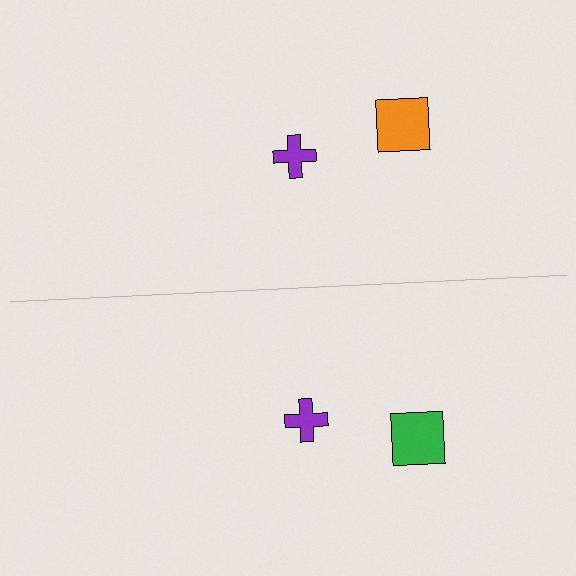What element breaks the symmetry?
The green square on the bottom side breaks the symmetry — its mirror counterpart is orange.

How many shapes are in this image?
There are 4 shapes in this image.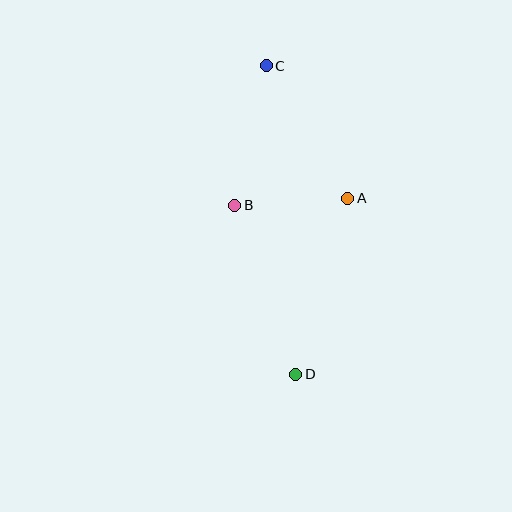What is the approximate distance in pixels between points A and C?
The distance between A and C is approximately 156 pixels.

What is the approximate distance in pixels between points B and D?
The distance between B and D is approximately 180 pixels.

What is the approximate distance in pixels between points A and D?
The distance between A and D is approximately 183 pixels.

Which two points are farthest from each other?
Points C and D are farthest from each other.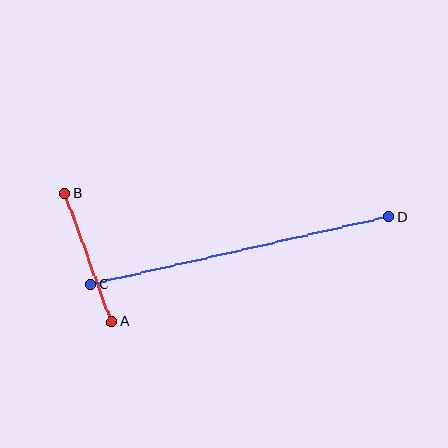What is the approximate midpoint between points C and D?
The midpoint is at approximately (240, 250) pixels.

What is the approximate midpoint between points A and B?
The midpoint is at approximately (88, 258) pixels.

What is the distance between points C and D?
The distance is approximately 306 pixels.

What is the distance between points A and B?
The distance is approximately 137 pixels.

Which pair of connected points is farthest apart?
Points C and D are farthest apart.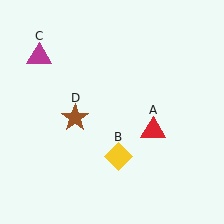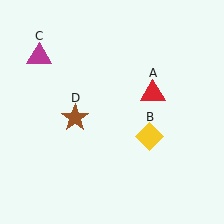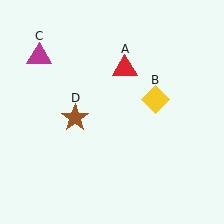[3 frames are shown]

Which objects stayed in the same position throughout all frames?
Magenta triangle (object C) and brown star (object D) remained stationary.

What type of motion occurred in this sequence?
The red triangle (object A), yellow diamond (object B) rotated counterclockwise around the center of the scene.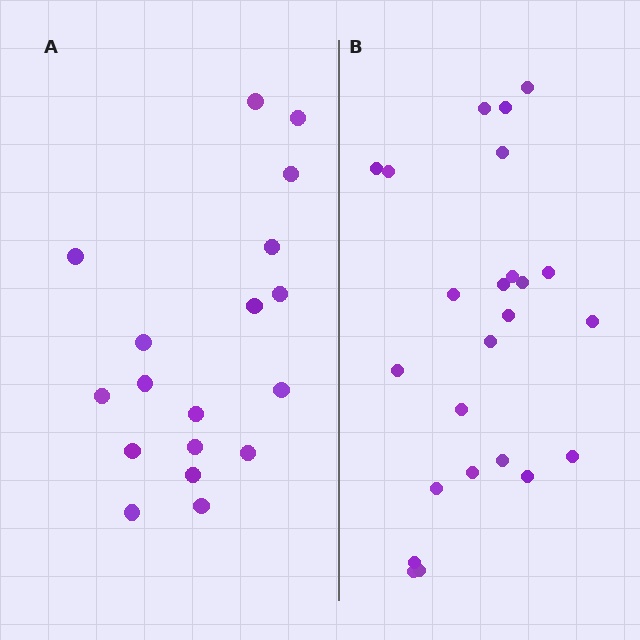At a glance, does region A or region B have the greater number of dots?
Region B (the right region) has more dots.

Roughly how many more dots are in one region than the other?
Region B has about 6 more dots than region A.